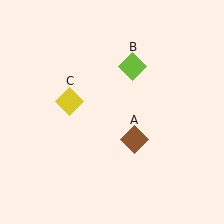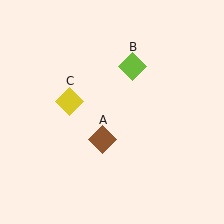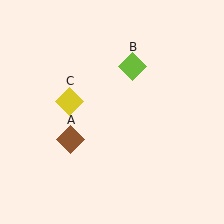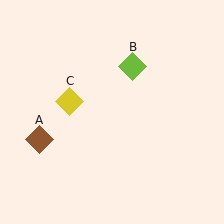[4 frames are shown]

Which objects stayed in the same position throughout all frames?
Lime diamond (object B) and yellow diamond (object C) remained stationary.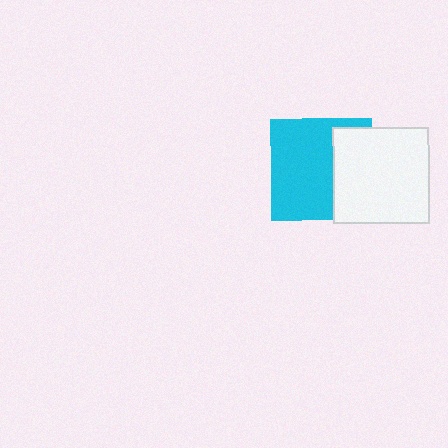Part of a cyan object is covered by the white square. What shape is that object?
It is a square.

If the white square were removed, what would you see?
You would see the complete cyan square.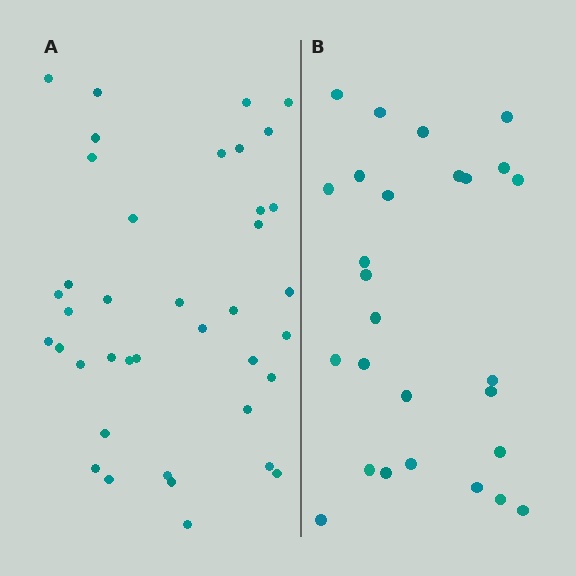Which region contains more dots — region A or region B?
Region A (the left region) has more dots.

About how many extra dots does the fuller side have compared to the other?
Region A has roughly 12 or so more dots than region B.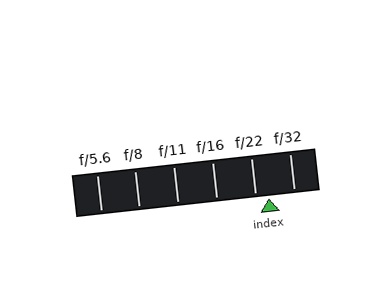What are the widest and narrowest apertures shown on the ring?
The widest aperture shown is f/5.6 and the narrowest is f/32.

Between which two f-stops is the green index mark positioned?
The index mark is between f/22 and f/32.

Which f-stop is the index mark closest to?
The index mark is closest to f/22.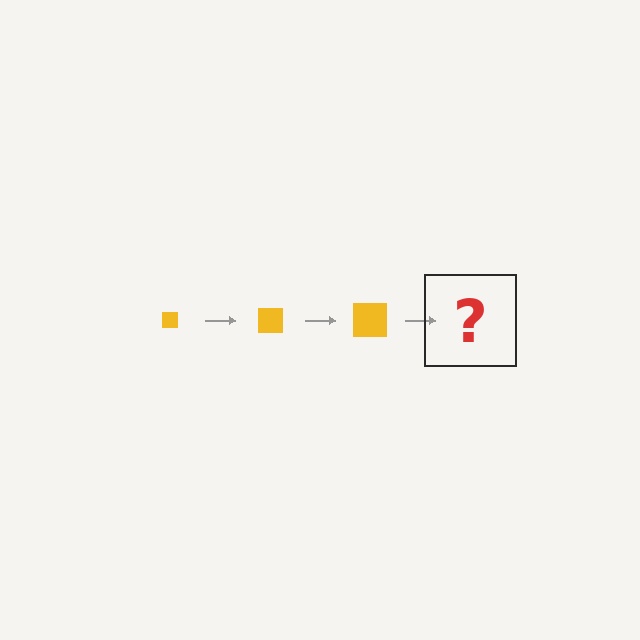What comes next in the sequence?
The next element should be a yellow square, larger than the previous one.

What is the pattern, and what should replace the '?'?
The pattern is that the square gets progressively larger each step. The '?' should be a yellow square, larger than the previous one.